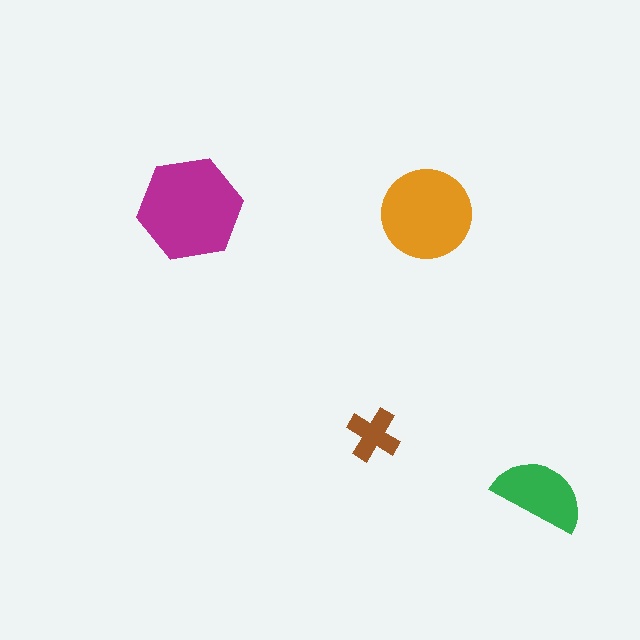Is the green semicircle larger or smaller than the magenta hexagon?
Smaller.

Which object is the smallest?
The brown cross.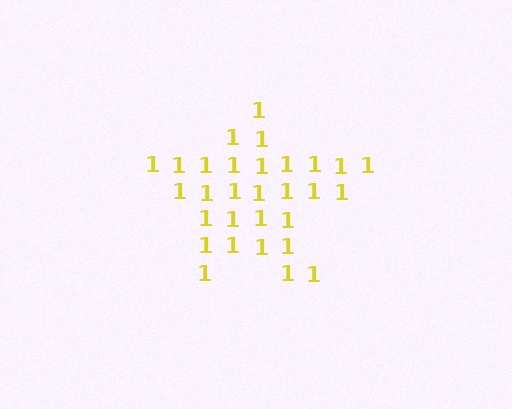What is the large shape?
The large shape is a star.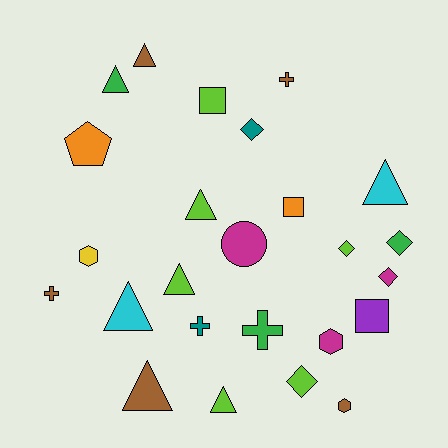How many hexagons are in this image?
There are 3 hexagons.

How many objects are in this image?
There are 25 objects.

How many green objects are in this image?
There are 3 green objects.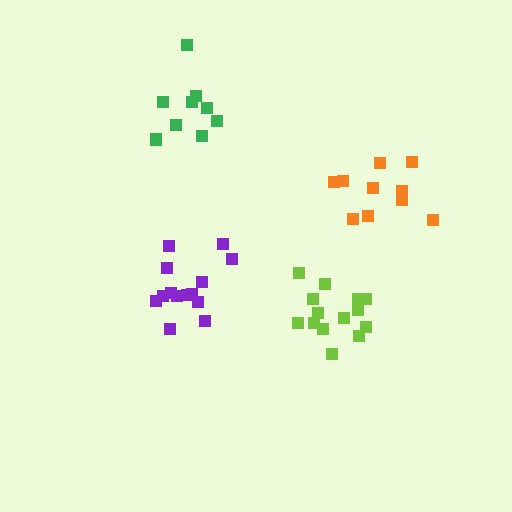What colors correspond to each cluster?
The clusters are colored: lime, orange, purple, green.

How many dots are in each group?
Group 1: 14 dots, Group 2: 10 dots, Group 3: 14 dots, Group 4: 9 dots (47 total).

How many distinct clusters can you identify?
There are 4 distinct clusters.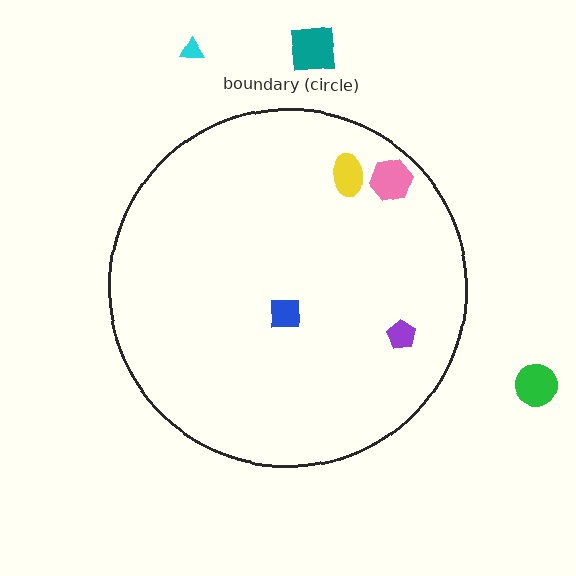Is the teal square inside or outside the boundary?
Outside.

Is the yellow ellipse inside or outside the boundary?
Inside.